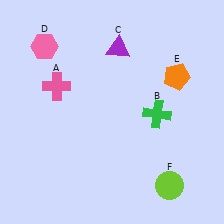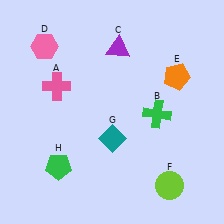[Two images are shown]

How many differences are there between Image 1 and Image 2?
There are 2 differences between the two images.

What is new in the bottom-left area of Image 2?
A green pentagon (H) was added in the bottom-left area of Image 2.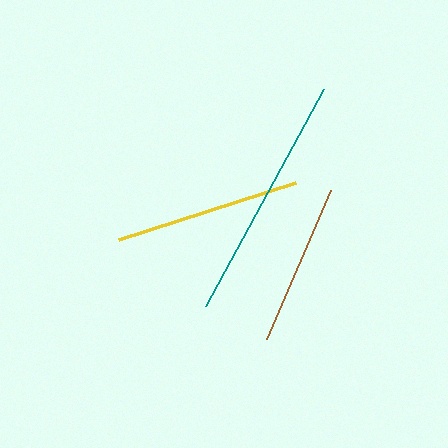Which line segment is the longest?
The teal line is the longest at approximately 247 pixels.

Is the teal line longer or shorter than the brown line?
The teal line is longer than the brown line.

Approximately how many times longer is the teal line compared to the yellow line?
The teal line is approximately 1.3 times the length of the yellow line.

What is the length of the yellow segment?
The yellow segment is approximately 187 pixels long.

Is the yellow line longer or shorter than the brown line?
The yellow line is longer than the brown line.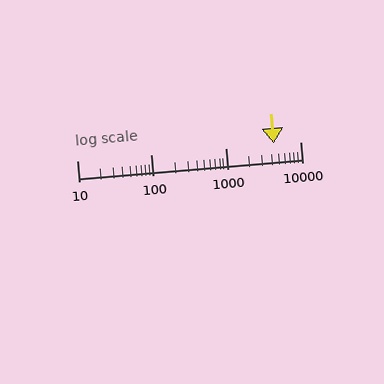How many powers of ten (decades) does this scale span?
The scale spans 3 decades, from 10 to 10000.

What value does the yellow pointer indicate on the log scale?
The pointer indicates approximately 4400.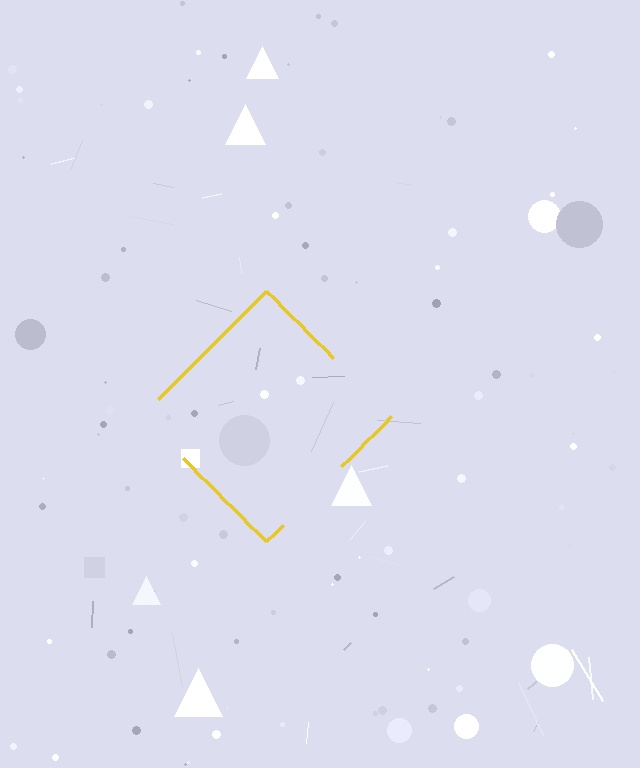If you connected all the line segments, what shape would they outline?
They would outline a diamond.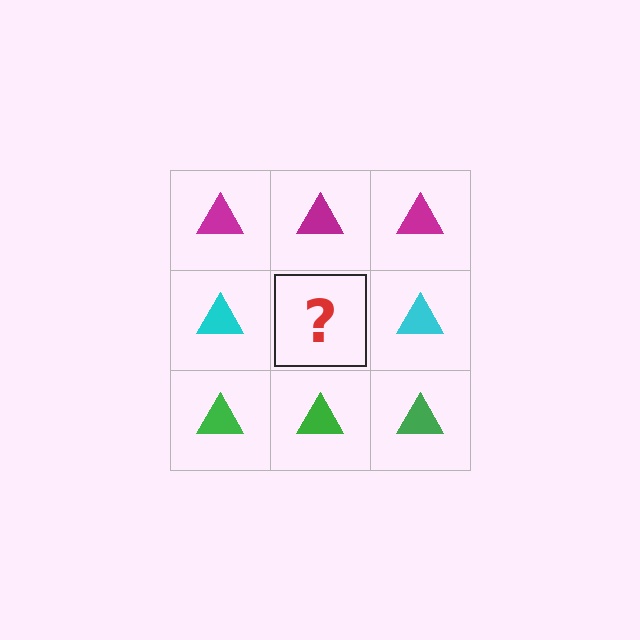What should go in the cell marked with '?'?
The missing cell should contain a cyan triangle.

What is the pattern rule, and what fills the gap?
The rule is that each row has a consistent color. The gap should be filled with a cyan triangle.